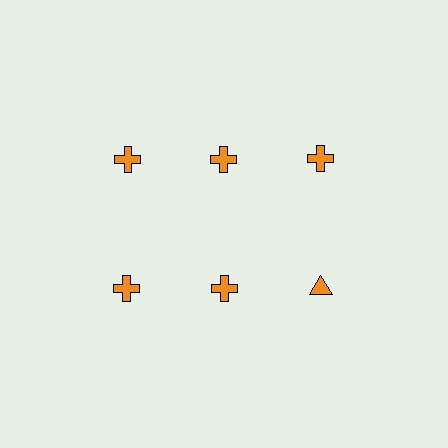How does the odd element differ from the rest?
It has a different shape: triangle instead of cross.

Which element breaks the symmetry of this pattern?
The orange triangle in the second row, center column breaks the symmetry. All other shapes are orange crosses.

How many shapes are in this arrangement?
There are 6 shapes arranged in a grid pattern.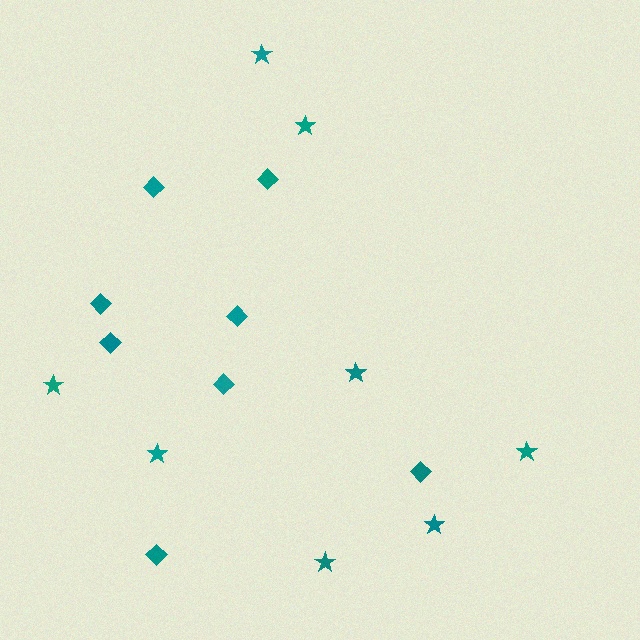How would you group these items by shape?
There are 2 groups: one group of stars (8) and one group of diamonds (8).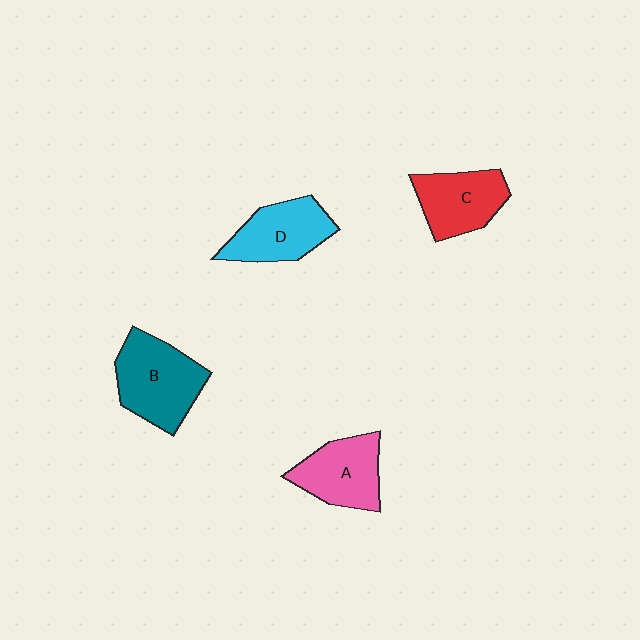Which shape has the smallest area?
Shape C (red).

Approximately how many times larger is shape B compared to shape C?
Approximately 1.3 times.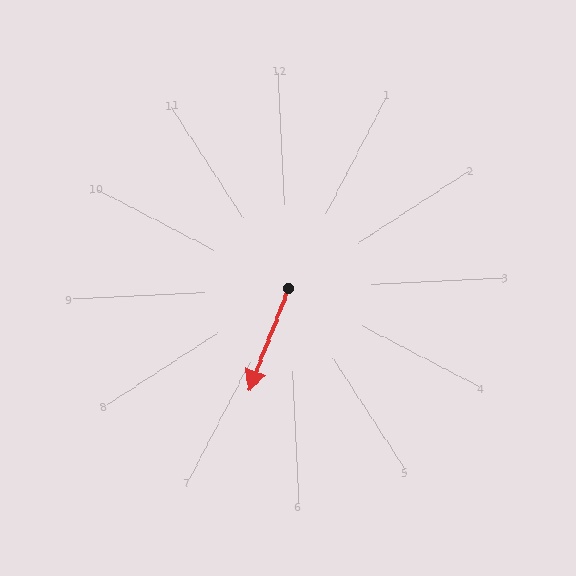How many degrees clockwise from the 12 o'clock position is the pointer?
Approximately 204 degrees.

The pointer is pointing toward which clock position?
Roughly 7 o'clock.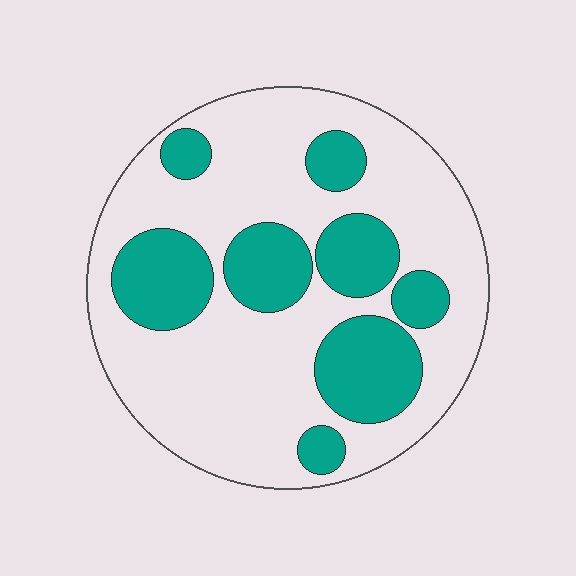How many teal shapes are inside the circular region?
8.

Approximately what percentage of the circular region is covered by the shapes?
Approximately 30%.